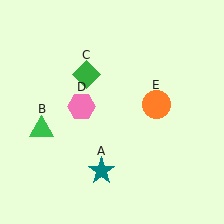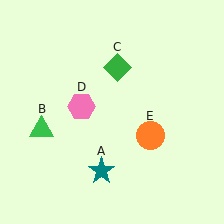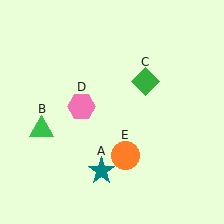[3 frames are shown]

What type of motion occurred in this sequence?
The green diamond (object C), orange circle (object E) rotated clockwise around the center of the scene.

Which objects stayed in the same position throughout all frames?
Teal star (object A) and green triangle (object B) and pink hexagon (object D) remained stationary.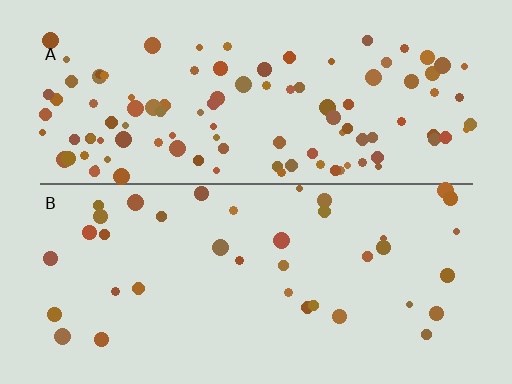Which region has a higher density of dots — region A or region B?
A (the top).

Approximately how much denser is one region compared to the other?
Approximately 2.9× — region A over region B.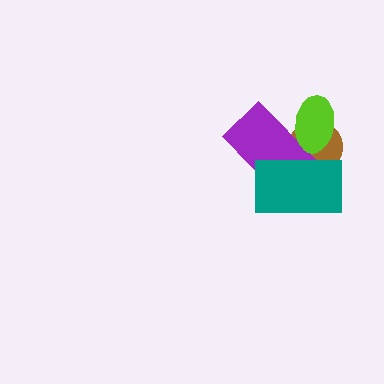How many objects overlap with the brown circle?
3 objects overlap with the brown circle.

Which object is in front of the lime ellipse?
The teal rectangle is in front of the lime ellipse.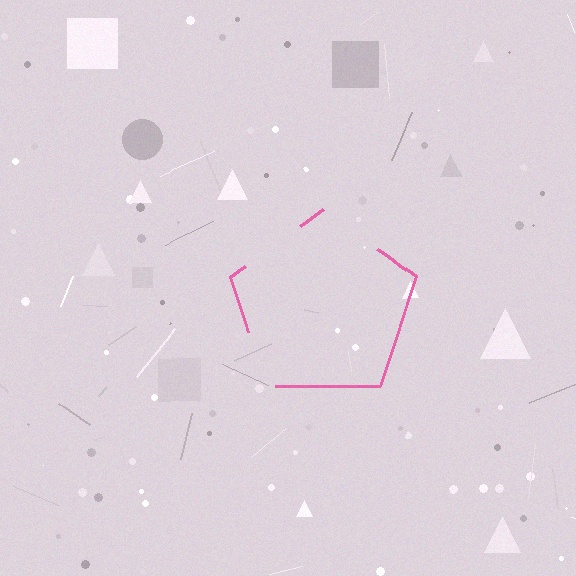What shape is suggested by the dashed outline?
The dashed outline suggests a pentagon.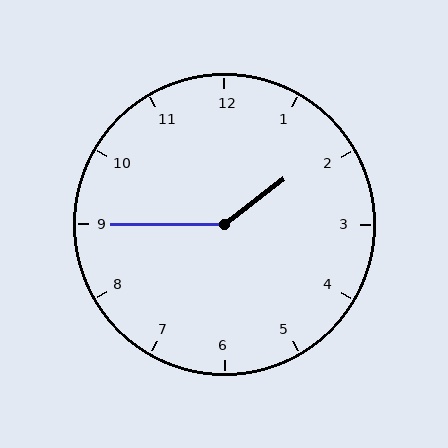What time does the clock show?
1:45.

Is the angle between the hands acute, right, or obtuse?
It is obtuse.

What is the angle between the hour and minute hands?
Approximately 142 degrees.